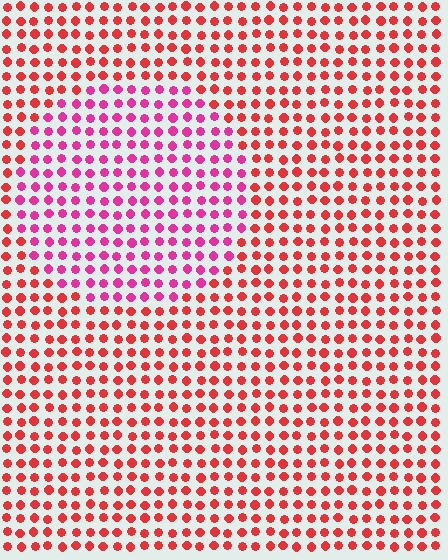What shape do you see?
I see a circle.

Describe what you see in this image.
The image is filled with small red elements in a uniform arrangement. A circle-shaped region is visible where the elements are tinted to a slightly different hue, forming a subtle color boundary.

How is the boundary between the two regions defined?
The boundary is defined purely by a slight shift in hue (about 35 degrees). Spacing, size, and orientation are identical on both sides.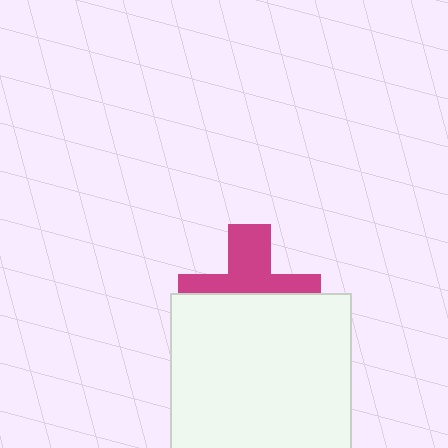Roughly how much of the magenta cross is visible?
About half of it is visible (roughly 47%).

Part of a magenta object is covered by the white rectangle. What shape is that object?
It is a cross.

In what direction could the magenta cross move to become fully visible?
The magenta cross could move up. That would shift it out from behind the white rectangle entirely.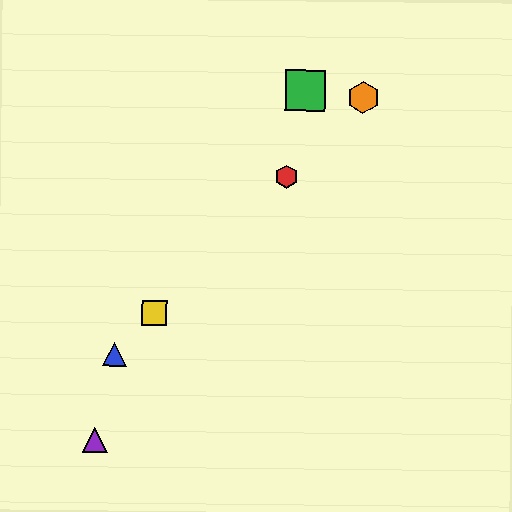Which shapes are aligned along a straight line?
The red hexagon, the blue triangle, the yellow square, the orange hexagon are aligned along a straight line.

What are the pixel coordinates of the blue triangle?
The blue triangle is at (114, 354).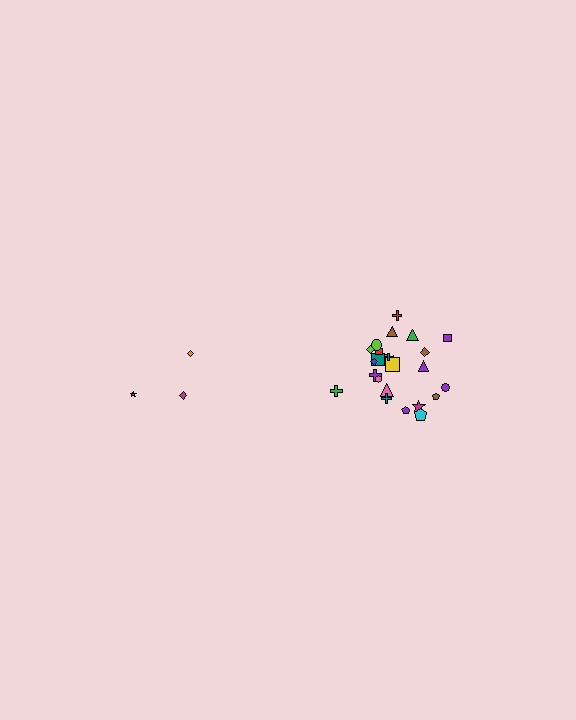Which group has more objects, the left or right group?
The right group.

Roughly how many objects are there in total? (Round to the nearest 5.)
Roughly 30 objects in total.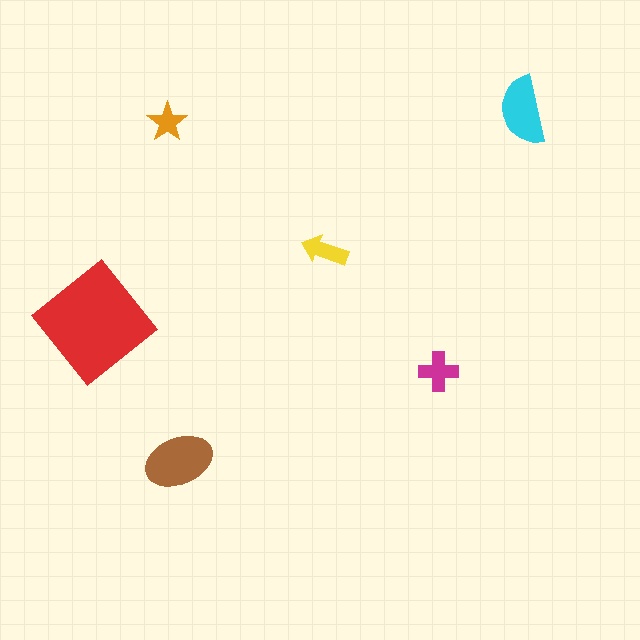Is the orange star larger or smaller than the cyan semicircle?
Smaller.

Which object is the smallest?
The orange star.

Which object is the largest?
The red diamond.